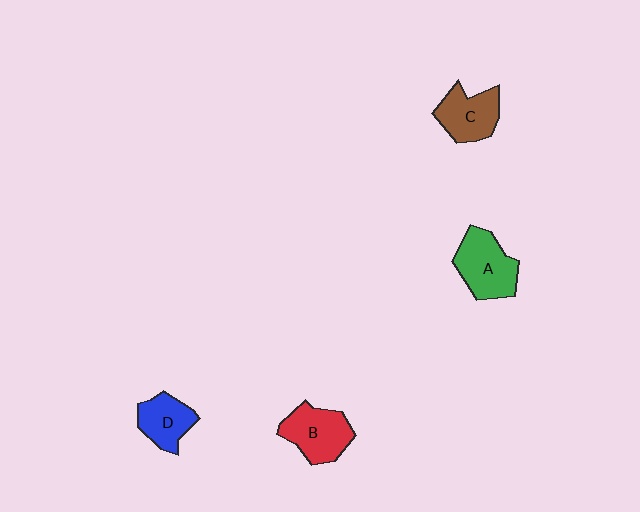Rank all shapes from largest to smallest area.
From largest to smallest: A (green), B (red), C (brown), D (blue).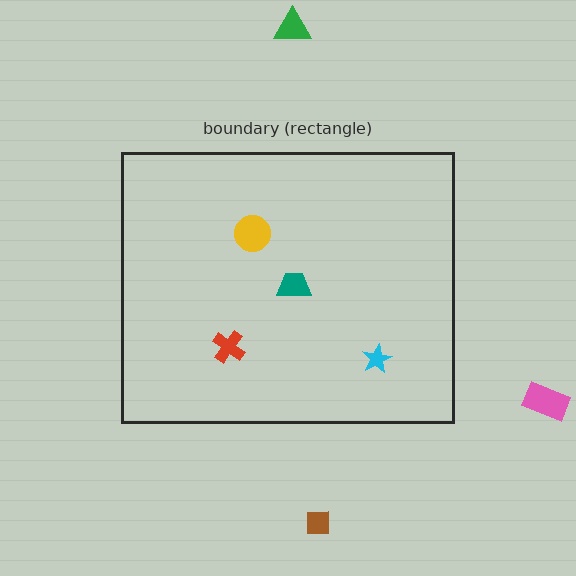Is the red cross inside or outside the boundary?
Inside.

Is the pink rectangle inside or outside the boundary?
Outside.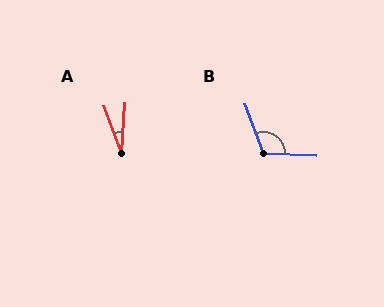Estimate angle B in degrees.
Approximately 113 degrees.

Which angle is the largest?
B, at approximately 113 degrees.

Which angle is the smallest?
A, at approximately 24 degrees.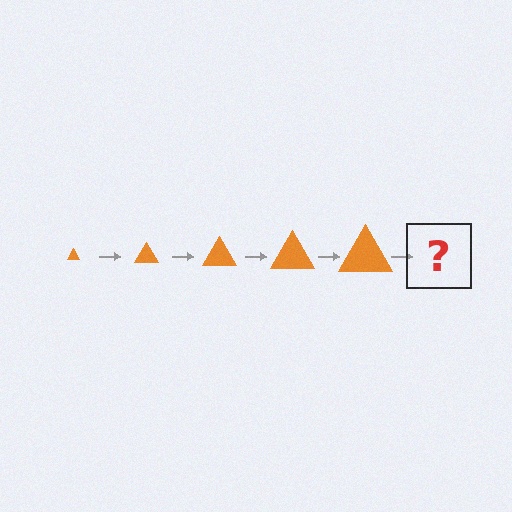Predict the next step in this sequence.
The next step is an orange triangle, larger than the previous one.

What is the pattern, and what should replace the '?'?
The pattern is that the triangle gets progressively larger each step. The '?' should be an orange triangle, larger than the previous one.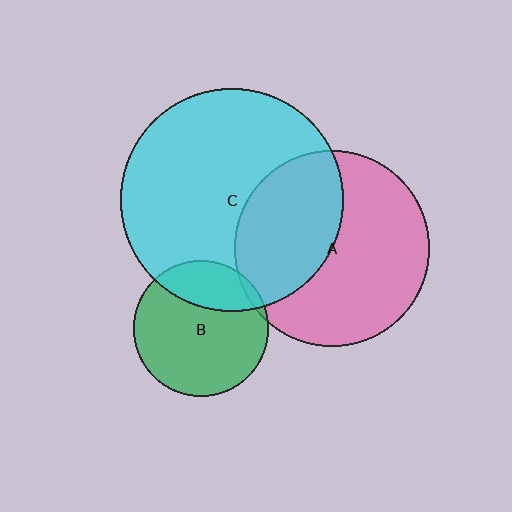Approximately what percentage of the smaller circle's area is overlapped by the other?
Approximately 25%.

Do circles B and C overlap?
Yes.